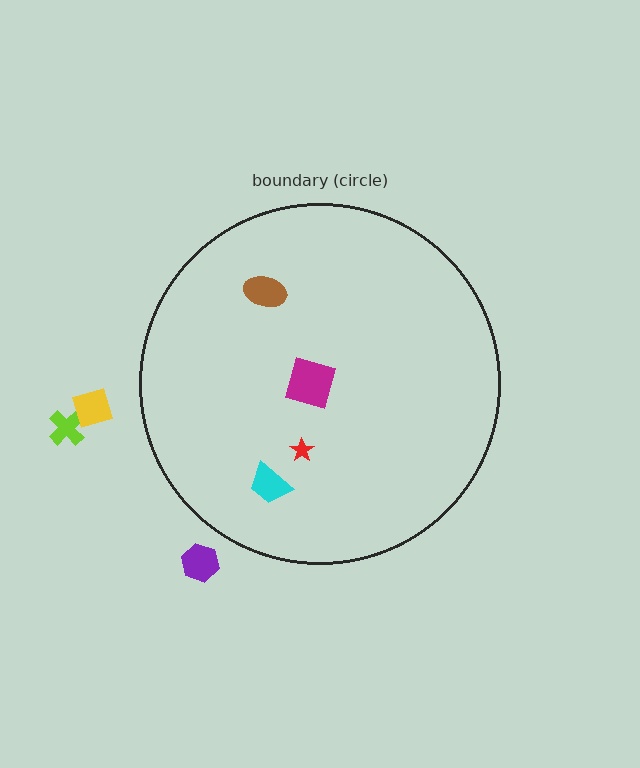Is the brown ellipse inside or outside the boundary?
Inside.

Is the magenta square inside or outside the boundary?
Inside.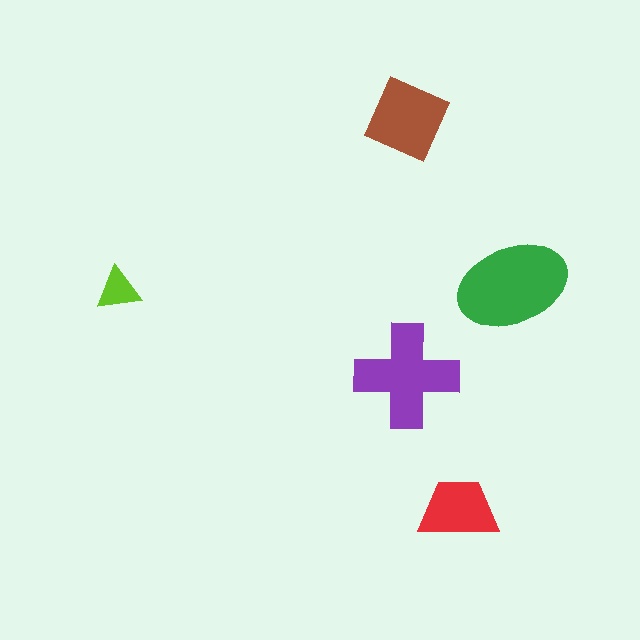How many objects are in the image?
There are 5 objects in the image.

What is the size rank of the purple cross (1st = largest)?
2nd.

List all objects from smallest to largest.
The lime triangle, the red trapezoid, the brown diamond, the purple cross, the green ellipse.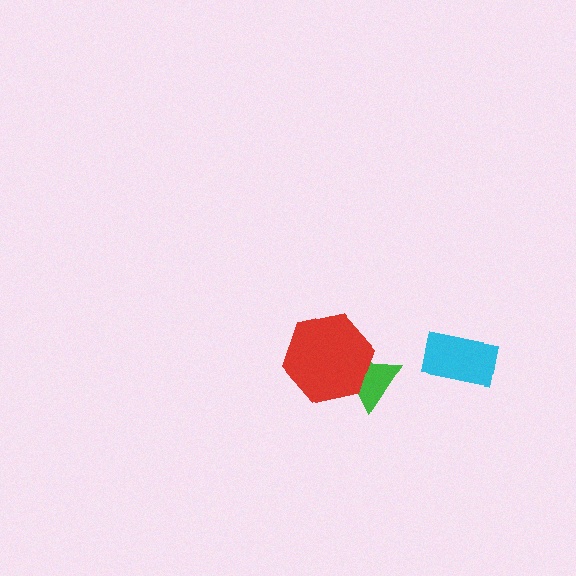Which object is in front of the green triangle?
The red hexagon is in front of the green triangle.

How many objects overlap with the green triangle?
1 object overlaps with the green triangle.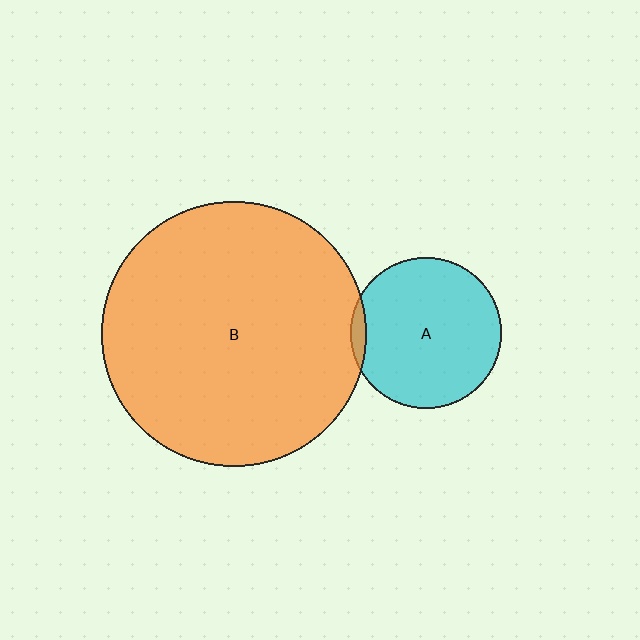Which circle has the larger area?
Circle B (orange).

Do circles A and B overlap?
Yes.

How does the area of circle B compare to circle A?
Approximately 3.1 times.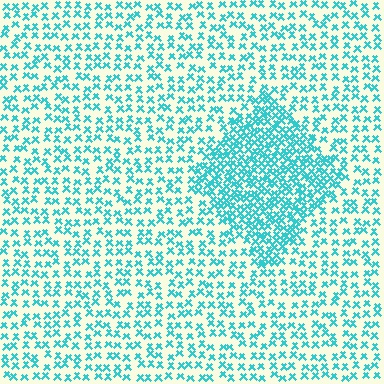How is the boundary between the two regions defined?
The boundary is defined by a change in element density (approximately 2.2x ratio). All elements are the same color, size, and shape.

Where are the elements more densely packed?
The elements are more densely packed inside the diamond boundary.